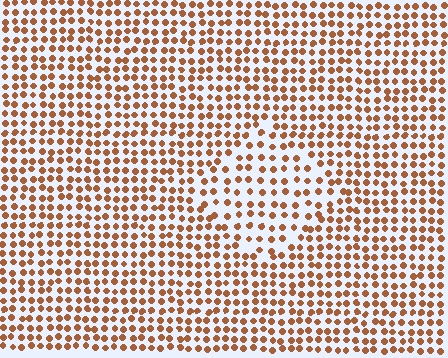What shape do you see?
I see a diamond.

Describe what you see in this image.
The image contains small brown elements arranged at two different densities. A diamond-shaped region is visible where the elements are less densely packed than the surrounding area.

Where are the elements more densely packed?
The elements are more densely packed outside the diamond boundary.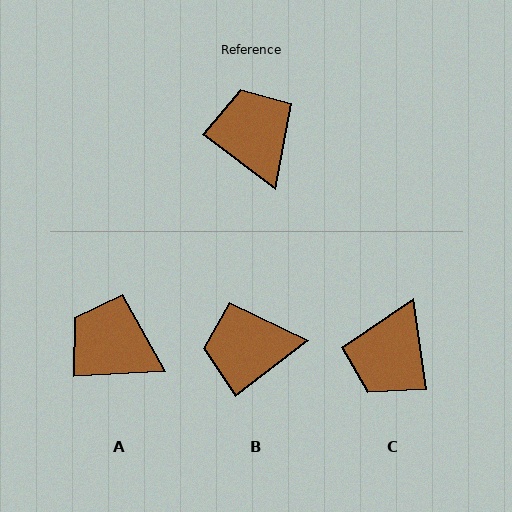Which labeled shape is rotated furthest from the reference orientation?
C, about 135 degrees away.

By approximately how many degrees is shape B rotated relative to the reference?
Approximately 75 degrees counter-clockwise.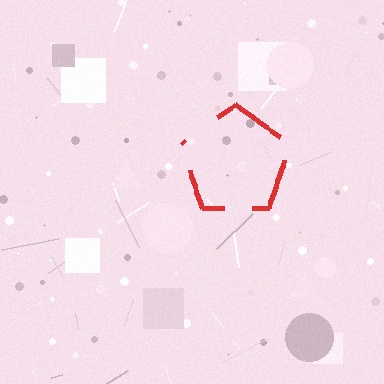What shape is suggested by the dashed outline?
The dashed outline suggests a pentagon.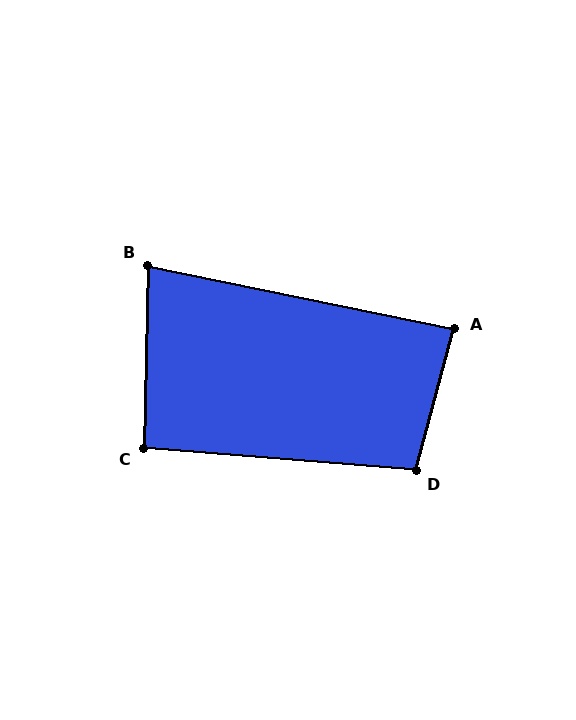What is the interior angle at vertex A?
Approximately 87 degrees (approximately right).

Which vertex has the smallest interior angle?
B, at approximately 80 degrees.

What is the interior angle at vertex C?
Approximately 93 degrees (approximately right).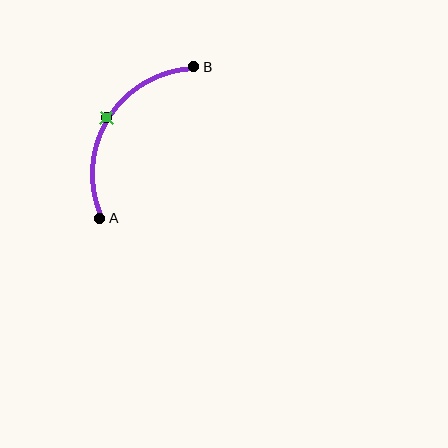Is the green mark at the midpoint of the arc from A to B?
Yes. The green mark lies on the arc at equal arc-length from both A and B — it is the arc midpoint.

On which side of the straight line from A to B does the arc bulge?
The arc bulges to the left of the straight line connecting A and B.